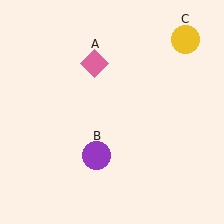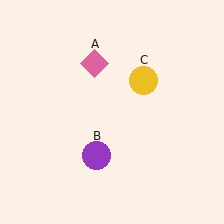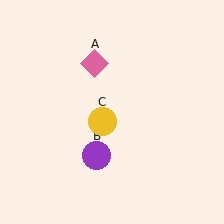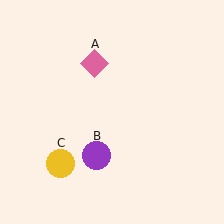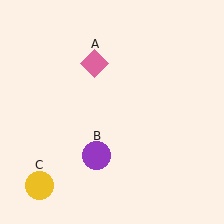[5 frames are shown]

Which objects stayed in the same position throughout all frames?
Pink diamond (object A) and purple circle (object B) remained stationary.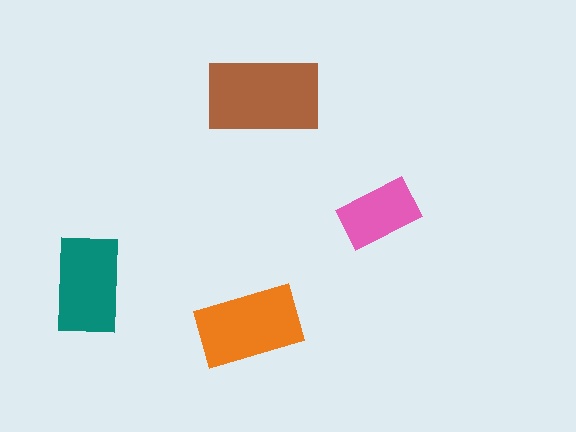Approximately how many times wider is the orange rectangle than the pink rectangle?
About 1.5 times wider.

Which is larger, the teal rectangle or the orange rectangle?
The orange one.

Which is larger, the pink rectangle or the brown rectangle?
The brown one.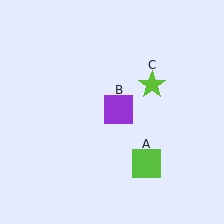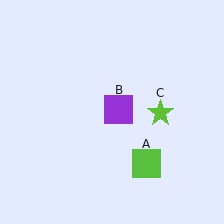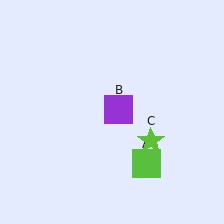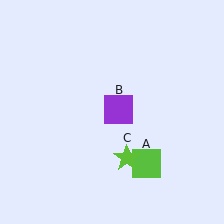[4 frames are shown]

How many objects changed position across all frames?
1 object changed position: lime star (object C).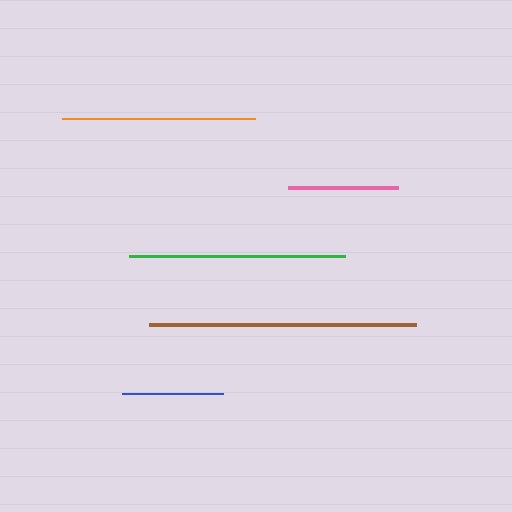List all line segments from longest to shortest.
From longest to shortest: brown, green, orange, pink, blue.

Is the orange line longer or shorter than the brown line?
The brown line is longer than the orange line.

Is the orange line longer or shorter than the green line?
The green line is longer than the orange line.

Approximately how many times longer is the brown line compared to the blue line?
The brown line is approximately 2.7 times the length of the blue line.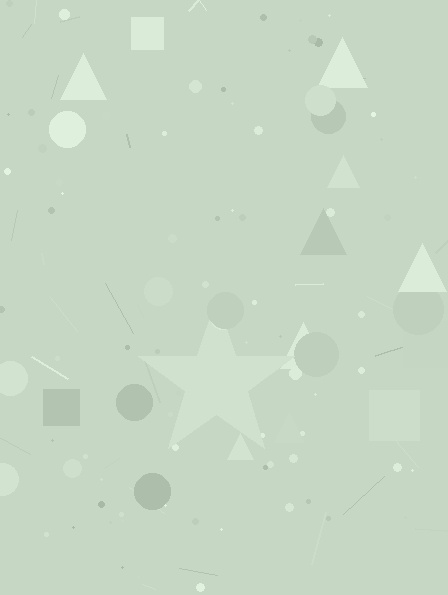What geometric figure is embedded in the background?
A star is embedded in the background.